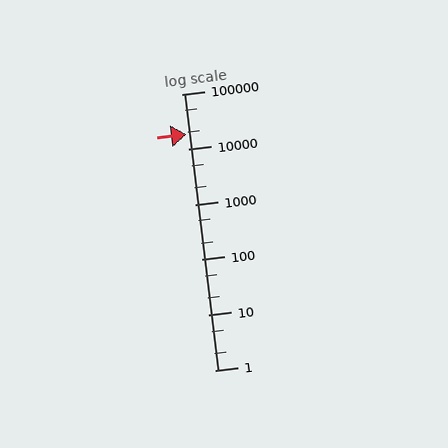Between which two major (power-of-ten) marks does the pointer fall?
The pointer is between 10000 and 100000.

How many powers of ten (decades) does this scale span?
The scale spans 5 decades, from 1 to 100000.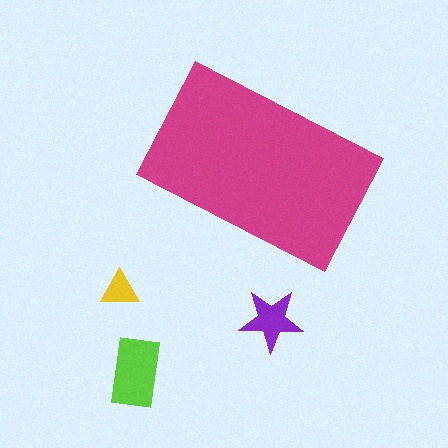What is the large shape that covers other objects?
A magenta rectangle.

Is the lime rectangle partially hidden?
No, the lime rectangle is fully visible.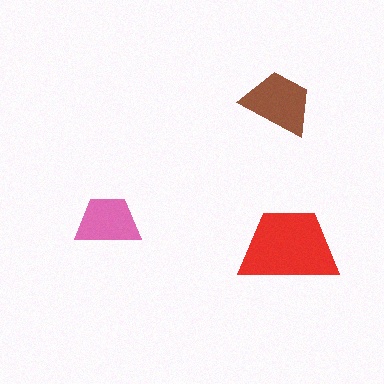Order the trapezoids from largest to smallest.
the red one, the brown one, the pink one.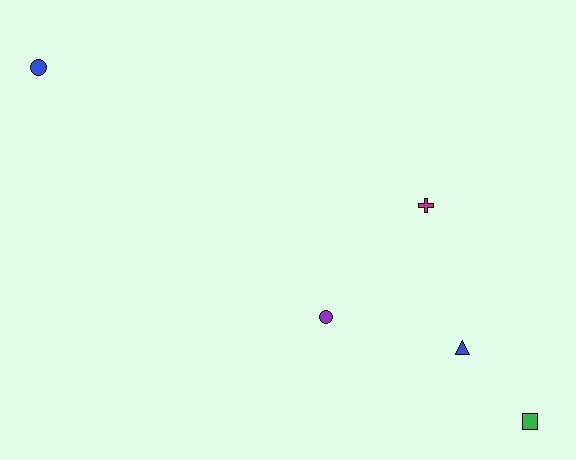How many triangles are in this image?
There is 1 triangle.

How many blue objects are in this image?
There are 2 blue objects.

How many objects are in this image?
There are 5 objects.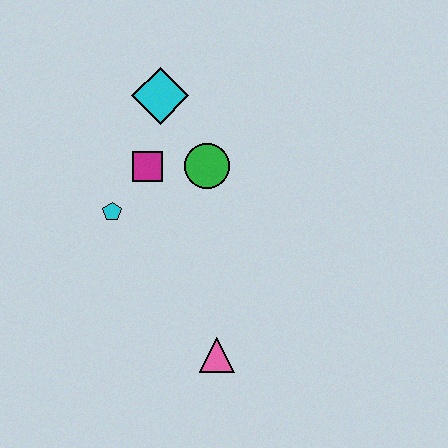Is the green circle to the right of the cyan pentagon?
Yes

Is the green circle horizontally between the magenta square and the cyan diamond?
No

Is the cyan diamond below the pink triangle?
No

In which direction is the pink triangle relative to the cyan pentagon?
The pink triangle is below the cyan pentagon.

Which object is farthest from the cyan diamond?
The pink triangle is farthest from the cyan diamond.